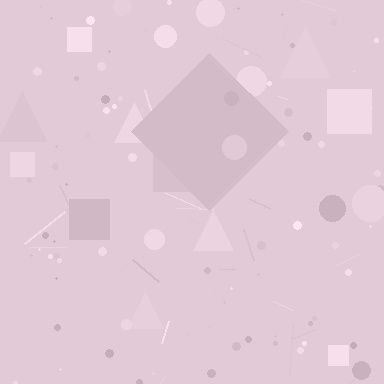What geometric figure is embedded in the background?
A diamond is embedded in the background.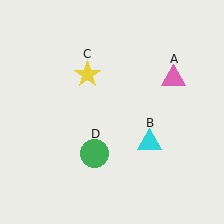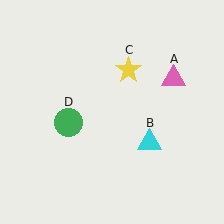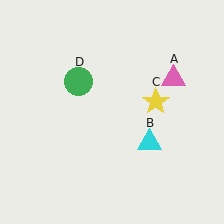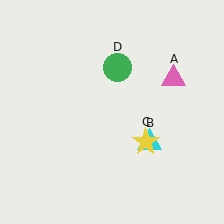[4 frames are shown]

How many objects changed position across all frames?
2 objects changed position: yellow star (object C), green circle (object D).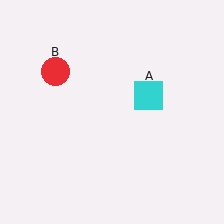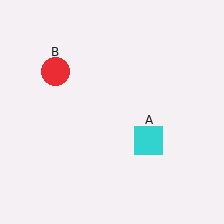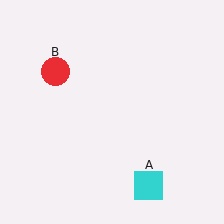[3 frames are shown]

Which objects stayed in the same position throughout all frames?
Red circle (object B) remained stationary.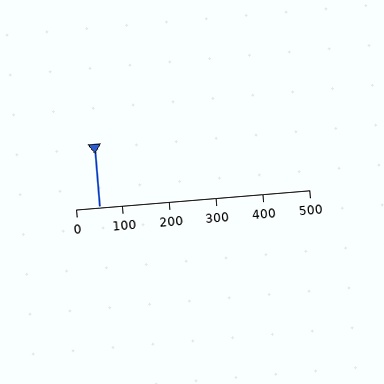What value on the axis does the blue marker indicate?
The marker indicates approximately 50.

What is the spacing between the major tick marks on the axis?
The major ticks are spaced 100 apart.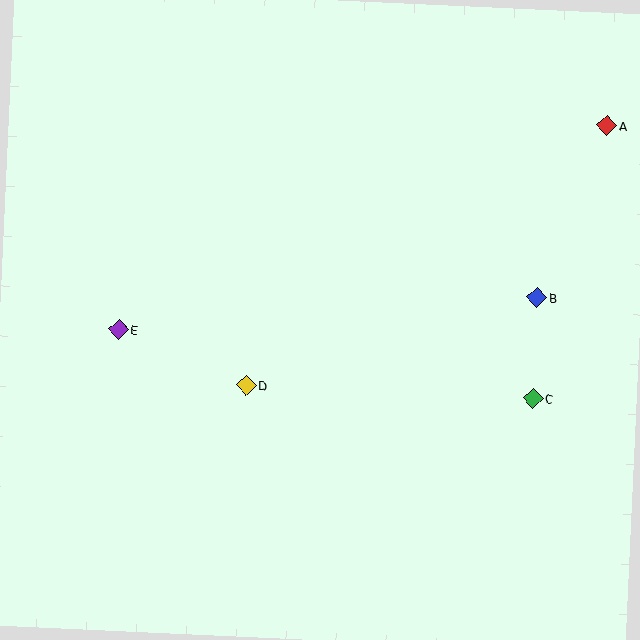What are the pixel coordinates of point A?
Point A is at (607, 126).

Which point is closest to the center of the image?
Point D at (246, 385) is closest to the center.